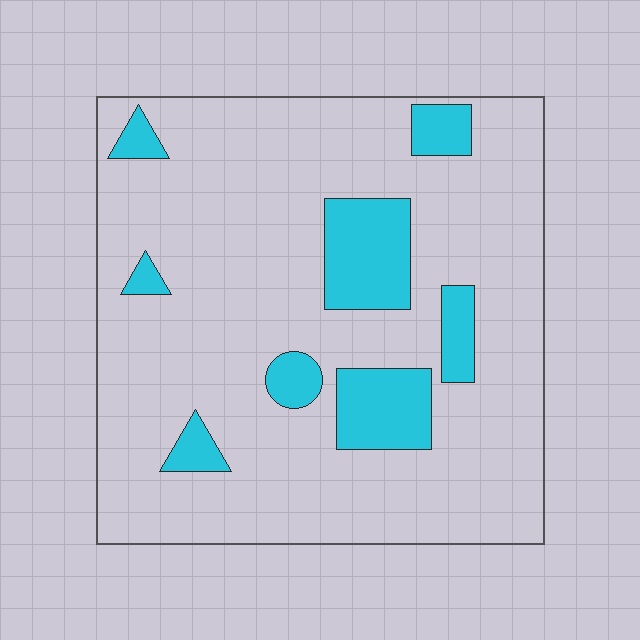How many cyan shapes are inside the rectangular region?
8.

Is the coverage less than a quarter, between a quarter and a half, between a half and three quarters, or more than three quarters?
Less than a quarter.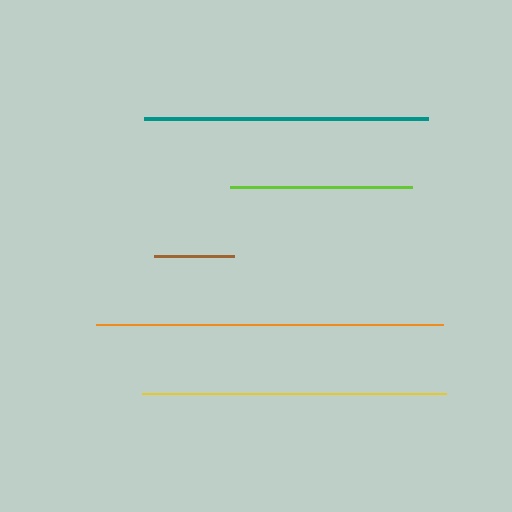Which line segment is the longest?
The orange line is the longest at approximately 347 pixels.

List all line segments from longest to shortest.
From longest to shortest: orange, yellow, teal, lime, brown.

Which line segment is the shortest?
The brown line is the shortest at approximately 79 pixels.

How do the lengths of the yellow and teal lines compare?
The yellow and teal lines are approximately the same length.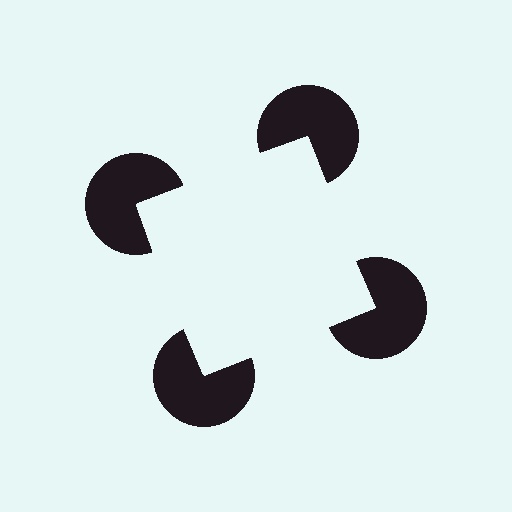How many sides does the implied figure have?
4 sides.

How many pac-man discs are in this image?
There are 4 — one at each vertex of the illusory square.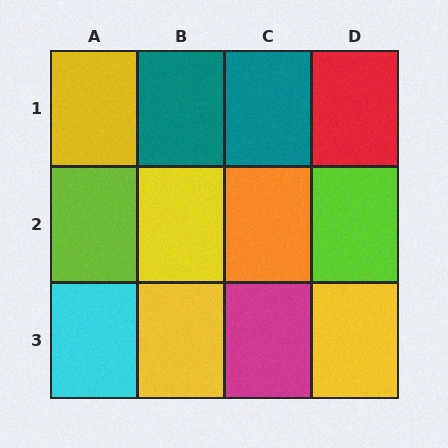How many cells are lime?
2 cells are lime.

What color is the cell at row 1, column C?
Teal.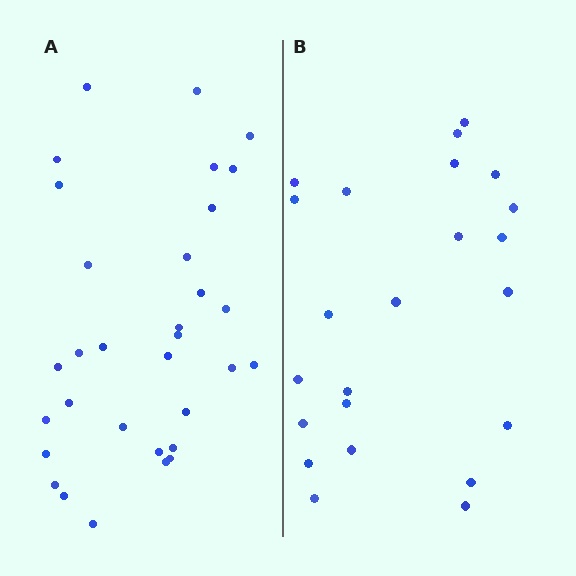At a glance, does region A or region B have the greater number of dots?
Region A (the left region) has more dots.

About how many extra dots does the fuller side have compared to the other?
Region A has roughly 8 or so more dots than region B.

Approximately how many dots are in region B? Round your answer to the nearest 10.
About 20 dots. (The exact count is 23, which rounds to 20.)